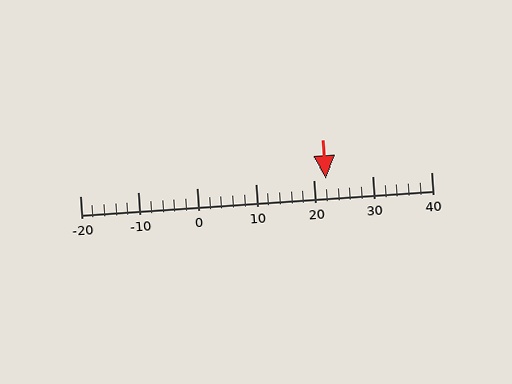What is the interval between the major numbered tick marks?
The major tick marks are spaced 10 units apart.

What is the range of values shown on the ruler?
The ruler shows values from -20 to 40.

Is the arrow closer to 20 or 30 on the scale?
The arrow is closer to 20.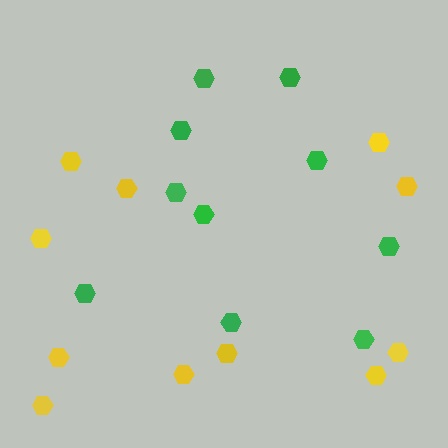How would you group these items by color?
There are 2 groups: one group of green hexagons (10) and one group of yellow hexagons (11).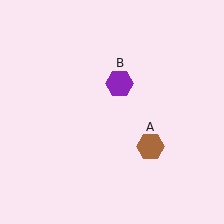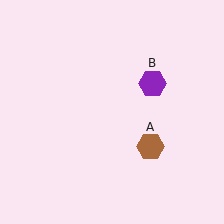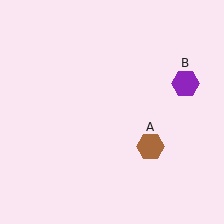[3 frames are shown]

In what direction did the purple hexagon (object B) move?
The purple hexagon (object B) moved right.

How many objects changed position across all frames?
1 object changed position: purple hexagon (object B).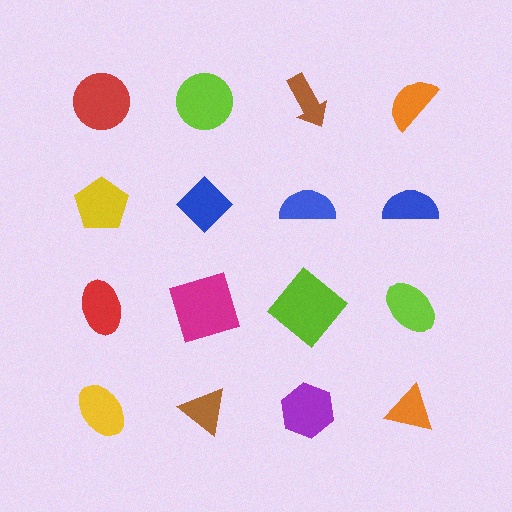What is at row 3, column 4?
A lime ellipse.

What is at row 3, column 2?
A magenta square.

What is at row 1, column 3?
A brown arrow.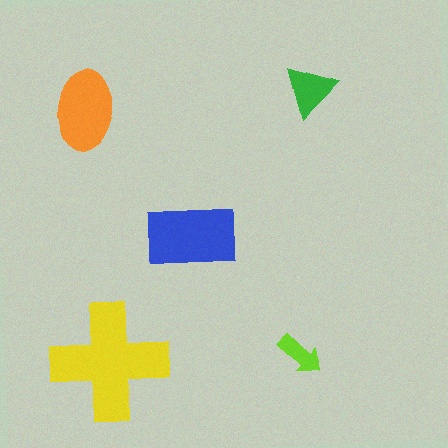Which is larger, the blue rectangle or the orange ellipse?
The blue rectangle.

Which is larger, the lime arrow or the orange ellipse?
The orange ellipse.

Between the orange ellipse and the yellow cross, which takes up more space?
The yellow cross.